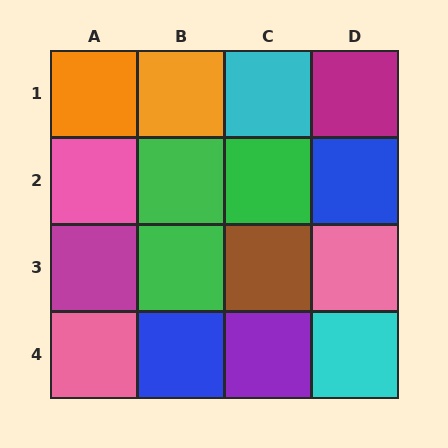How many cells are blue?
2 cells are blue.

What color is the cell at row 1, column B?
Orange.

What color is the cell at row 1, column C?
Cyan.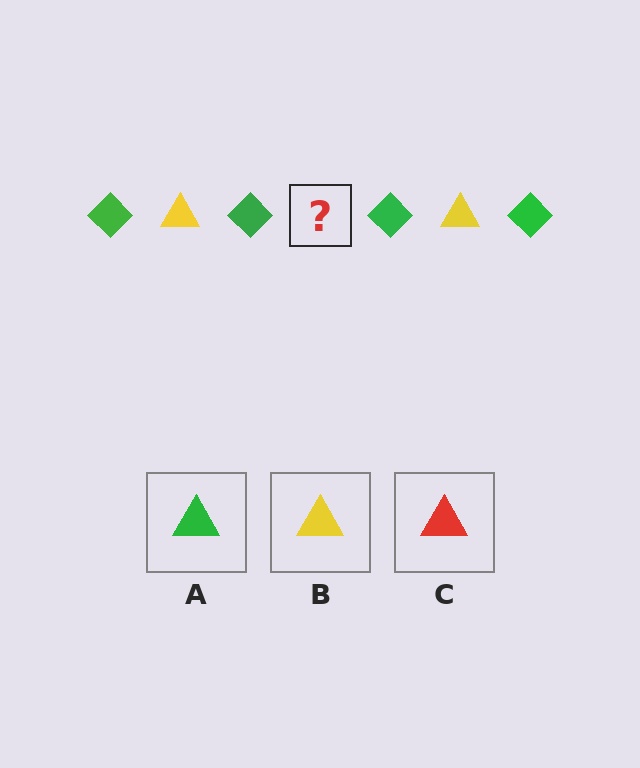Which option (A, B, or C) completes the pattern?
B.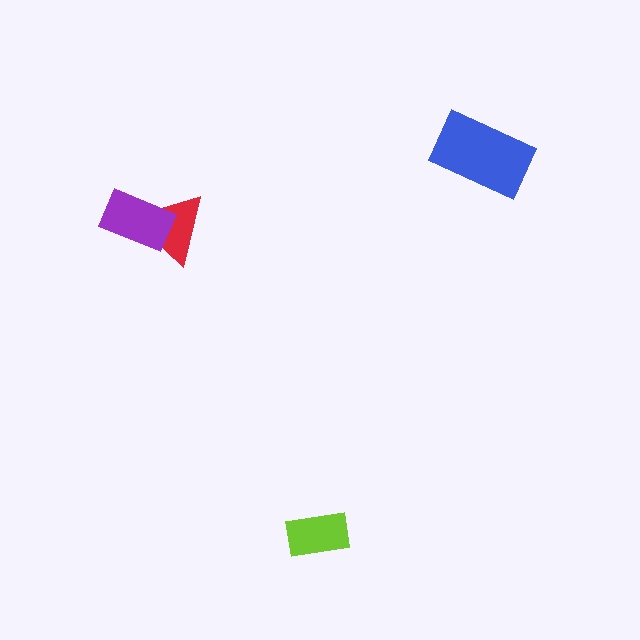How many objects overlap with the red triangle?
1 object overlaps with the red triangle.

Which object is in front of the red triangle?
The purple rectangle is in front of the red triangle.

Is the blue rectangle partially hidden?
No, no other shape covers it.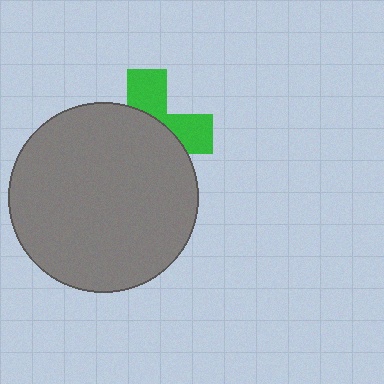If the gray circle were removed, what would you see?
You would see the complete green cross.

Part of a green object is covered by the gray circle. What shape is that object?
It is a cross.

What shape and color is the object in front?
The object in front is a gray circle.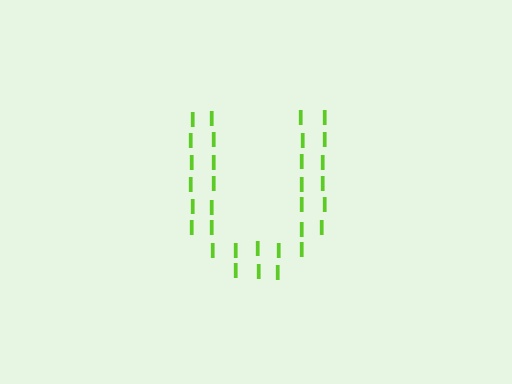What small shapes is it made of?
It is made of small letter I's.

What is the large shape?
The large shape is the letter U.